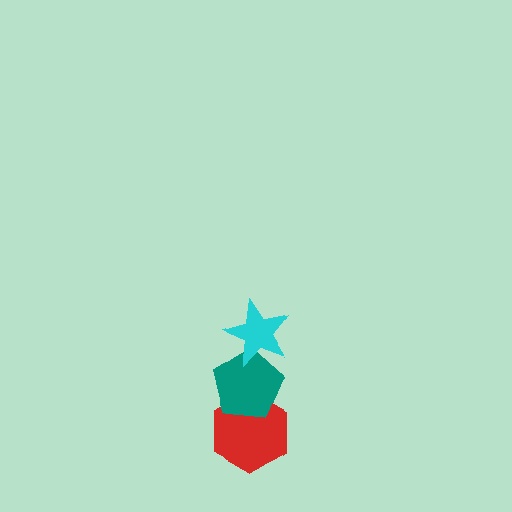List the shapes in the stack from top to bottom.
From top to bottom: the cyan star, the teal pentagon, the red hexagon.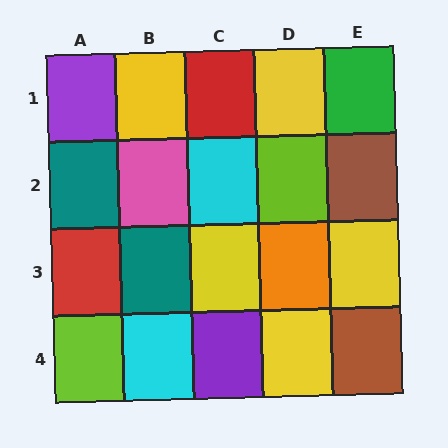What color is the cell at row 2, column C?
Cyan.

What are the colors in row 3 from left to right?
Red, teal, yellow, orange, yellow.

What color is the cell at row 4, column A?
Lime.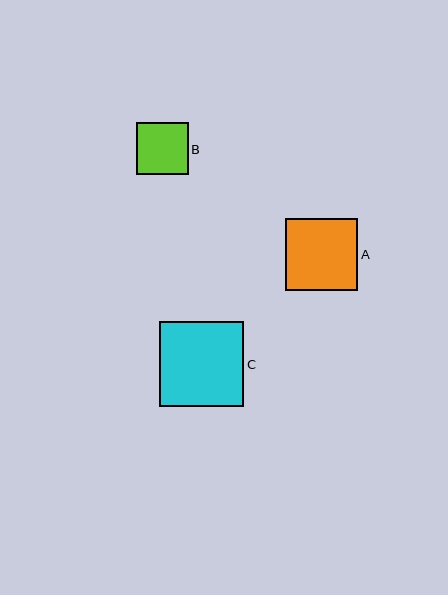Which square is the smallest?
Square B is the smallest with a size of approximately 52 pixels.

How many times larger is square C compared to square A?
Square C is approximately 1.2 times the size of square A.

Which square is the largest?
Square C is the largest with a size of approximately 84 pixels.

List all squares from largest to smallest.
From largest to smallest: C, A, B.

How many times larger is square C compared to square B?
Square C is approximately 1.6 times the size of square B.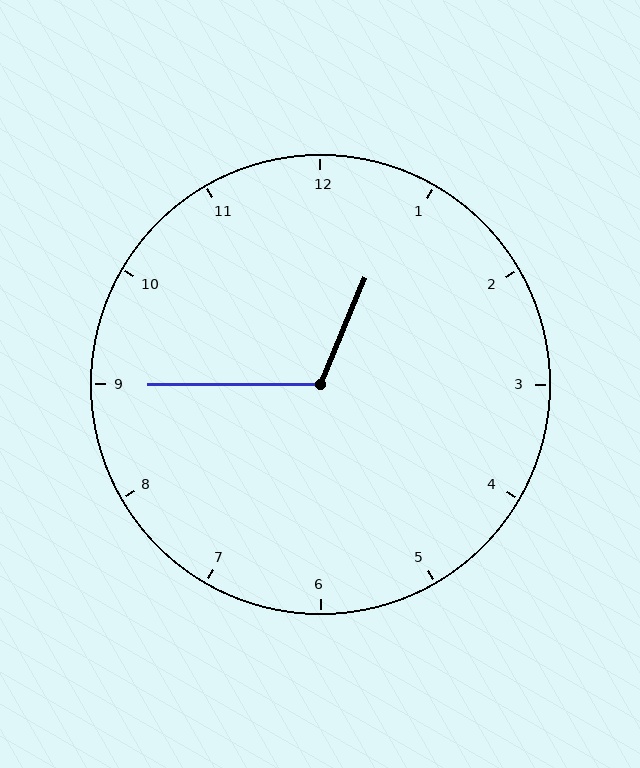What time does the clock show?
12:45.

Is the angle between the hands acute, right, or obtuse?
It is obtuse.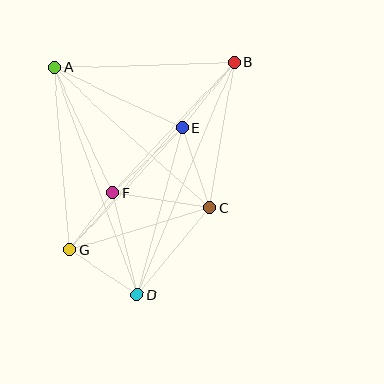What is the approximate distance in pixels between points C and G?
The distance between C and G is approximately 146 pixels.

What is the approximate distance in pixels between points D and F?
The distance between D and F is approximately 105 pixels.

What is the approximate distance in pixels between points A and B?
The distance between A and B is approximately 180 pixels.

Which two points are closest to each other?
Points F and G are closest to each other.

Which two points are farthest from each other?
Points B and D are farthest from each other.